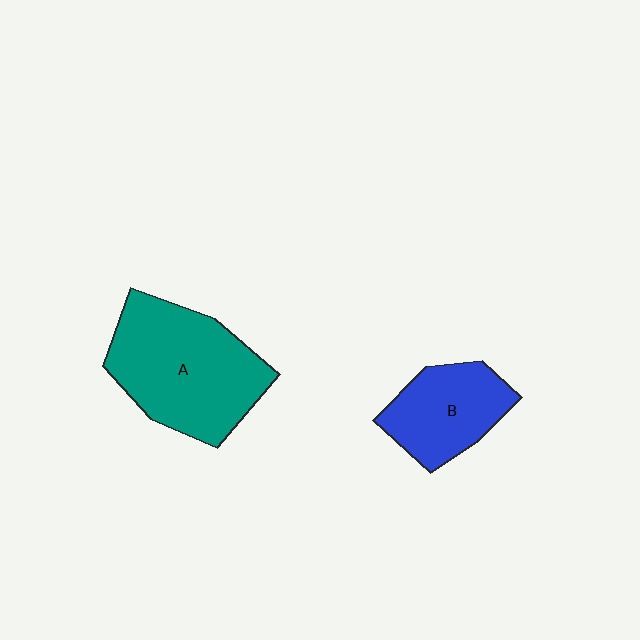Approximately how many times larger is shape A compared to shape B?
Approximately 1.7 times.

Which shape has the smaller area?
Shape B (blue).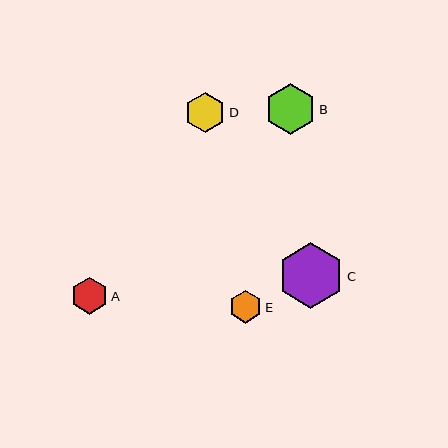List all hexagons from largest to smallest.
From largest to smallest: C, B, D, A, E.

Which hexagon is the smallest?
Hexagon E is the smallest with a size of approximately 33 pixels.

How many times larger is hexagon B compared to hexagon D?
Hexagon B is approximately 1.2 times the size of hexagon D.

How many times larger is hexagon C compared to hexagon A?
Hexagon C is approximately 1.8 times the size of hexagon A.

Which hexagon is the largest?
Hexagon C is the largest with a size of approximately 66 pixels.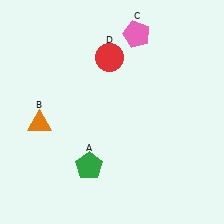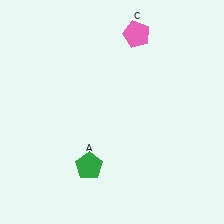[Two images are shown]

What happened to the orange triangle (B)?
The orange triangle (B) was removed in Image 2. It was in the bottom-left area of Image 1.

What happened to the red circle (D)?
The red circle (D) was removed in Image 2. It was in the top-left area of Image 1.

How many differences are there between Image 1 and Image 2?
There are 2 differences between the two images.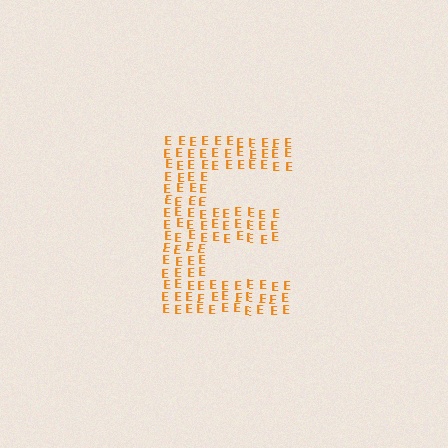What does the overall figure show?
The overall figure shows the letter E.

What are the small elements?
The small elements are letter E's.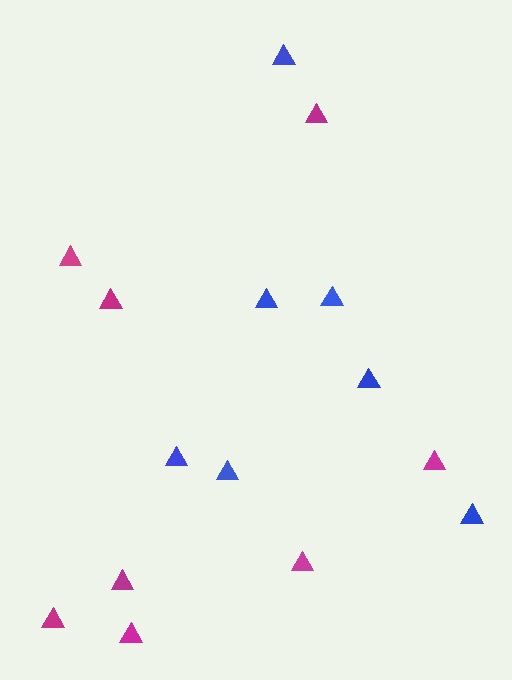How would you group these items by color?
There are 2 groups: one group of magenta triangles (8) and one group of blue triangles (7).